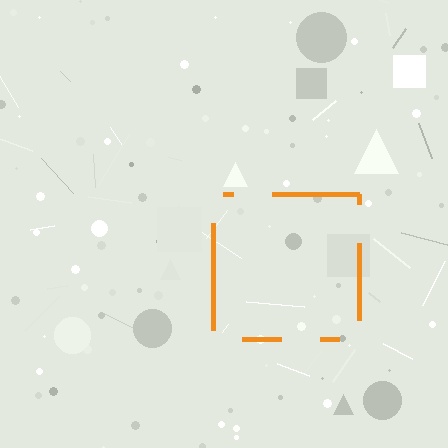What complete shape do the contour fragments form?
The contour fragments form a square.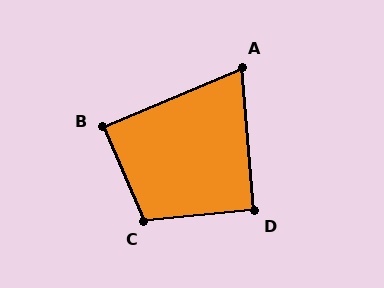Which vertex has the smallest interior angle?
A, at approximately 72 degrees.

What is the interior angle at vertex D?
Approximately 91 degrees (approximately right).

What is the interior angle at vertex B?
Approximately 89 degrees (approximately right).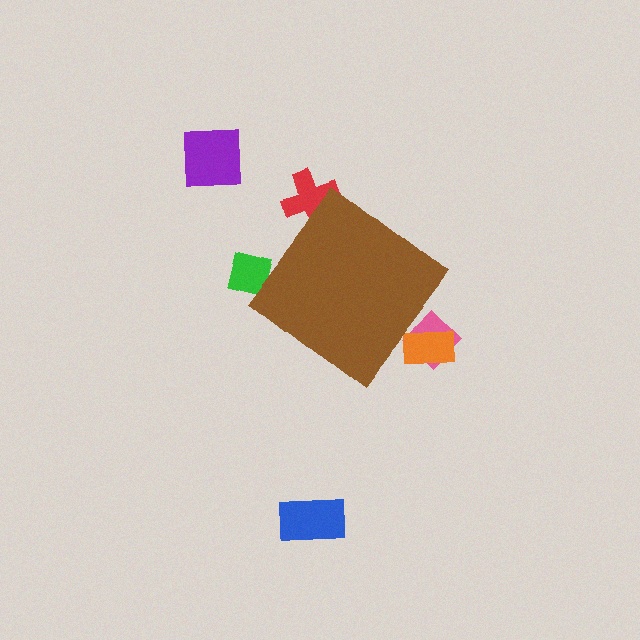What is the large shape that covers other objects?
A brown diamond.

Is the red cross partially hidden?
Yes, the red cross is partially hidden behind the brown diamond.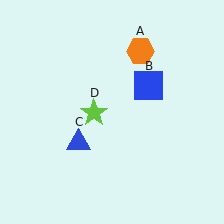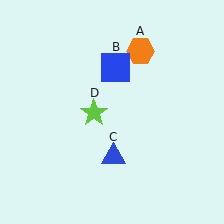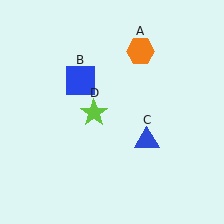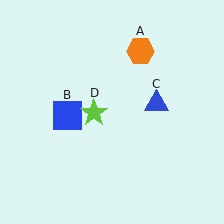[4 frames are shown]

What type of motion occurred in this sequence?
The blue square (object B), blue triangle (object C) rotated counterclockwise around the center of the scene.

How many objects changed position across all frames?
2 objects changed position: blue square (object B), blue triangle (object C).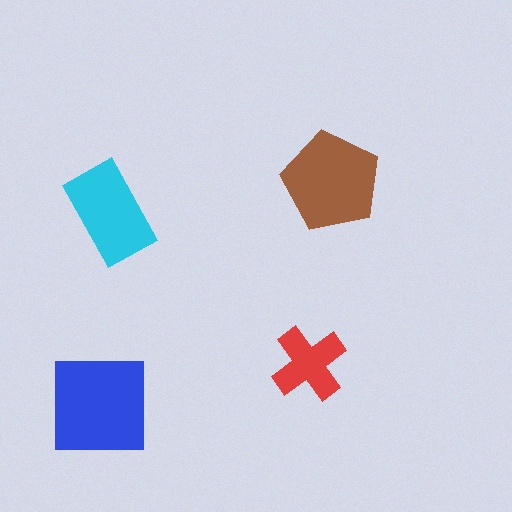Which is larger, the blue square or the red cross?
The blue square.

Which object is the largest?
The blue square.